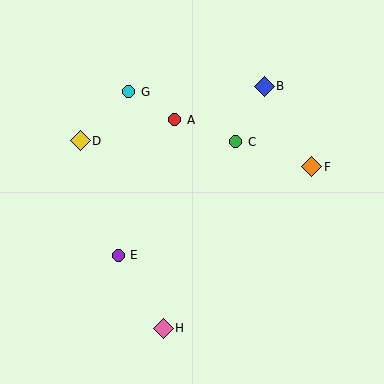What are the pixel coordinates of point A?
Point A is at (175, 120).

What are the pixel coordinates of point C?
Point C is at (236, 142).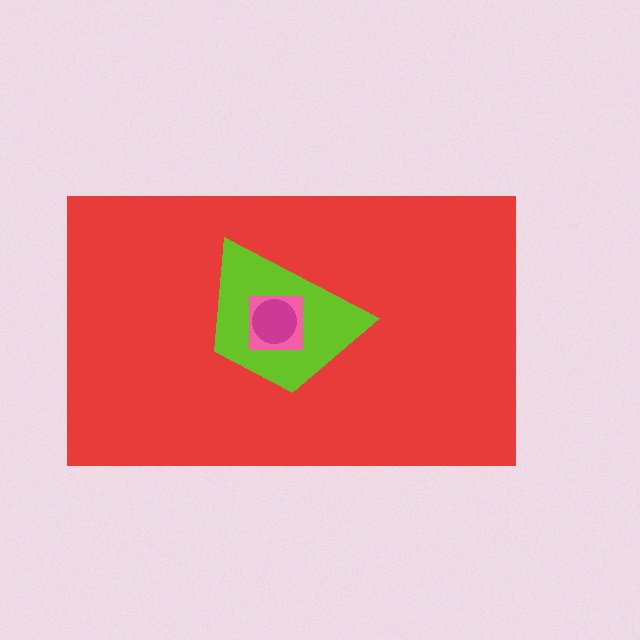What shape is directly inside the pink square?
The magenta circle.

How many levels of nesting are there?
4.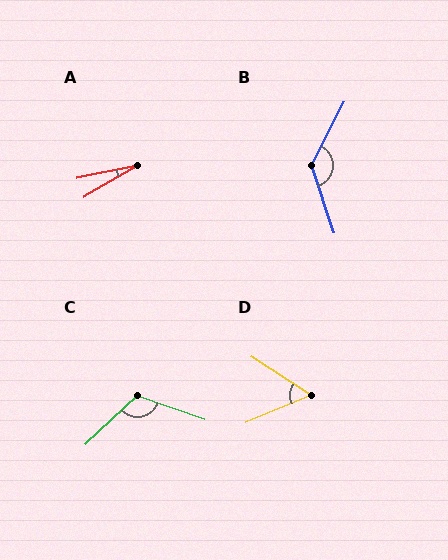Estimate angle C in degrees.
Approximately 117 degrees.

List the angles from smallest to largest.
A (20°), D (56°), C (117°), B (134°).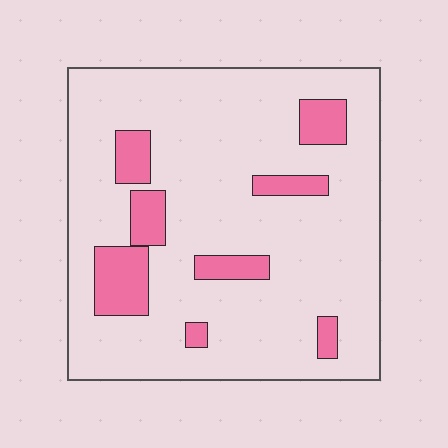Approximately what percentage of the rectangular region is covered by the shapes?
Approximately 15%.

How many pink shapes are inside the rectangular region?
8.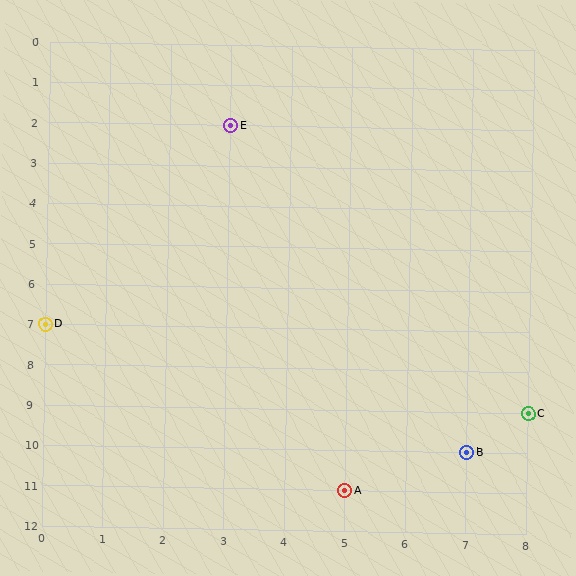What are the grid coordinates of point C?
Point C is at grid coordinates (8, 9).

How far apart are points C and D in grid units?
Points C and D are 8 columns and 2 rows apart (about 8.2 grid units diagonally).